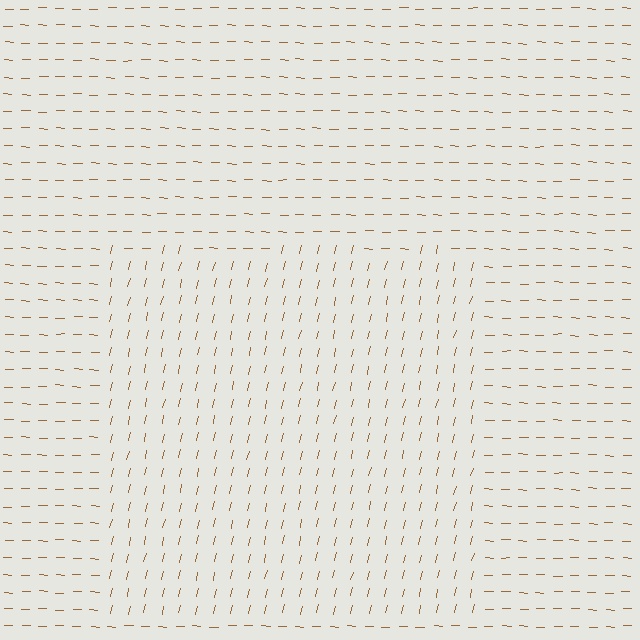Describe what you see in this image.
The image is filled with small brown line segments. A rectangle region in the image has lines oriented differently from the surrounding lines, creating a visible texture boundary.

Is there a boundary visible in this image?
Yes, there is a texture boundary formed by a change in line orientation.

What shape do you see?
I see a rectangle.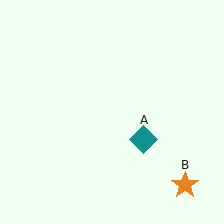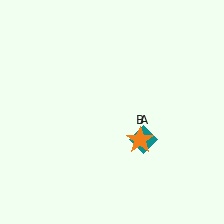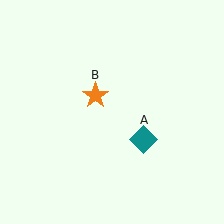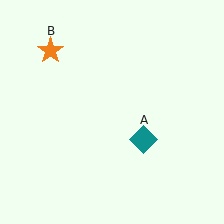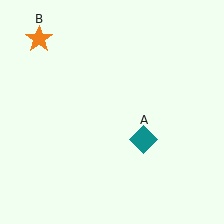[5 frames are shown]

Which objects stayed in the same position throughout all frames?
Teal diamond (object A) remained stationary.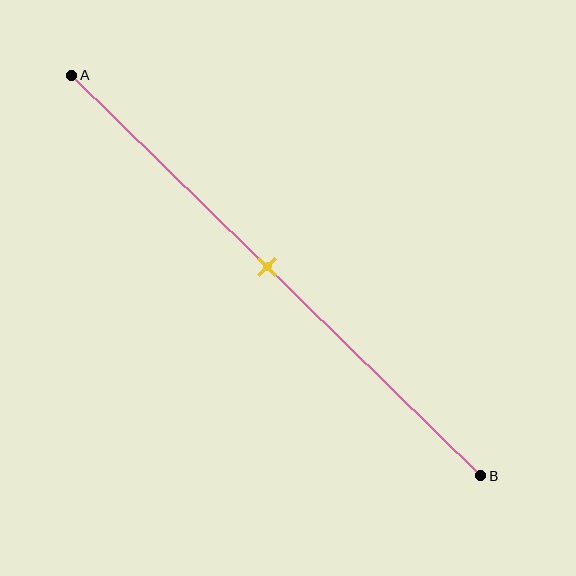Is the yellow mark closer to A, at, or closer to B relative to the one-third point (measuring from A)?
The yellow mark is closer to point B than the one-third point of segment AB.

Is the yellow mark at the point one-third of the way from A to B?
No, the mark is at about 50% from A, not at the 33% one-third point.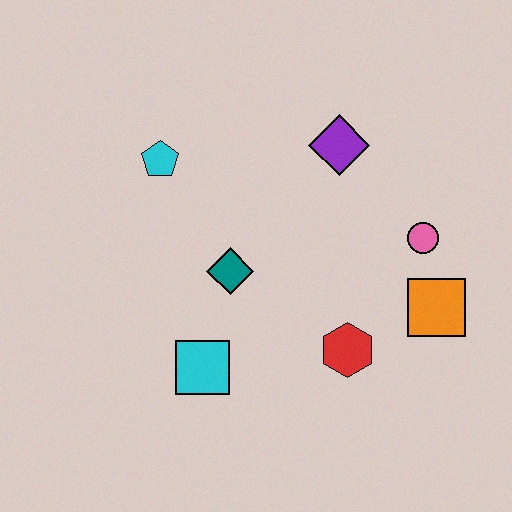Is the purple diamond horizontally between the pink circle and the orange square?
No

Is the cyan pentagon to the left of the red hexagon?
Yes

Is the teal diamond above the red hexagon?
Yes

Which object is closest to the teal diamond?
The cyan square is closest to the teal diamond.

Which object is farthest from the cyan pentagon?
The orange square is farthest from the cyan pentagon.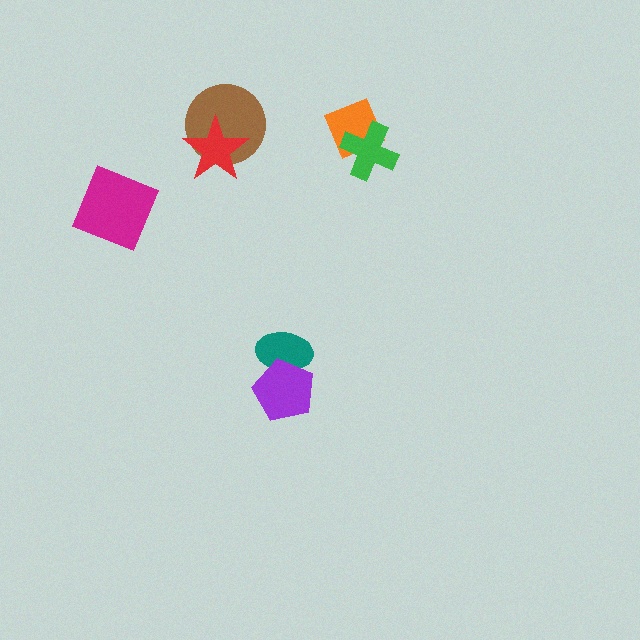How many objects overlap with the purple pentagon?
1 object overlaps with the purple pentagon.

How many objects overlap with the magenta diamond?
0 objects overlap with the magenta diamond.